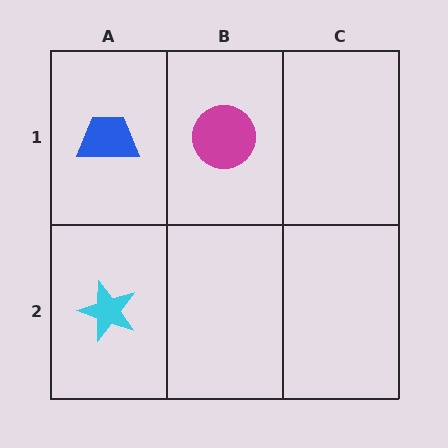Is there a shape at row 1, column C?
No, that cell is empty.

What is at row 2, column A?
A cyan star.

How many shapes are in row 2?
1 shape.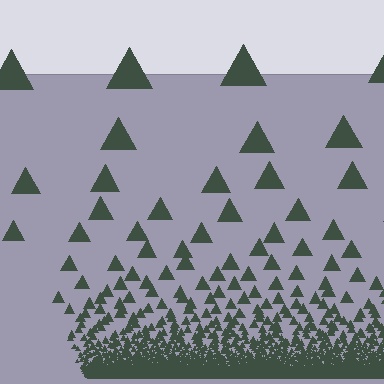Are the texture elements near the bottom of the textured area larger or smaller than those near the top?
Smaller. The gradient is inverted — elements near the bottom are smaller and denser.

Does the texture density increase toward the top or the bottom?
Density increases toward the bottom.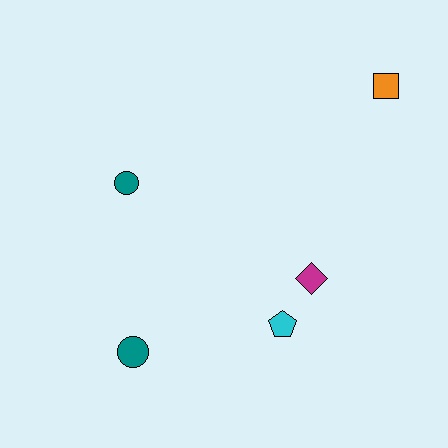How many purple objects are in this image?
There are no purple objects.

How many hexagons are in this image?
There are no hexagons.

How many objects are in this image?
There are 5 objects.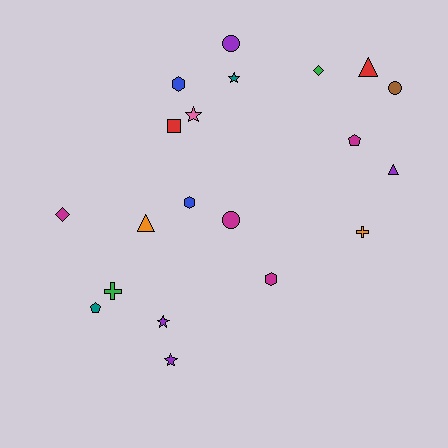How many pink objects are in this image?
There is 1 pink object.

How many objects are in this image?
There are 20 objects.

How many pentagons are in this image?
There are 2 pentagons.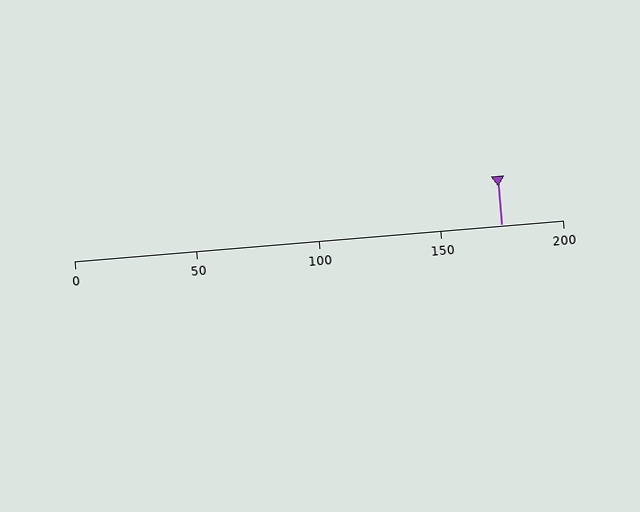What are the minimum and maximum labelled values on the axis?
The axis runs from 0 to 200.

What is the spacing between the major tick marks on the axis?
The major ticks are spaced 50 apart.